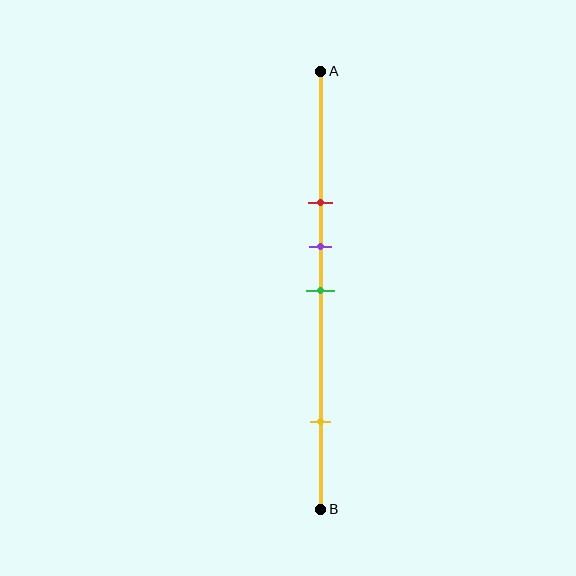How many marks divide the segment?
There are 4 marks dividing the segment.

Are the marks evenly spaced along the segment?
No, the marks are not evenly spaced.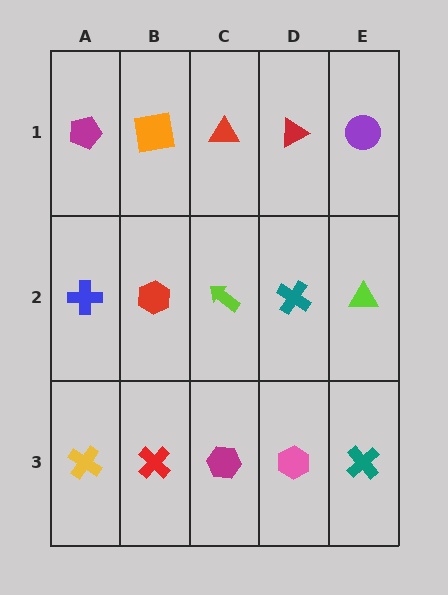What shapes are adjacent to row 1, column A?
A blue cross (row 2, column A), an orange square (row 1, column B).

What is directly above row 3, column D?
A teal cross.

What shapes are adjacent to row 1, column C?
A lime arrow (row 2, column C), an orange square (row 1, column B), a red triangle (row 1, column D).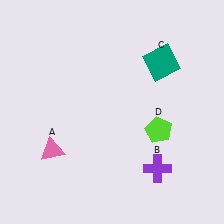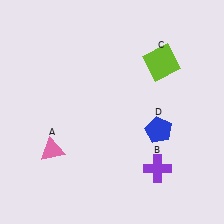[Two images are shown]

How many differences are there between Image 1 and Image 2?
There are 2 differences between the two images.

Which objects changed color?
C changed from teal to lime. D changed from lime to blue.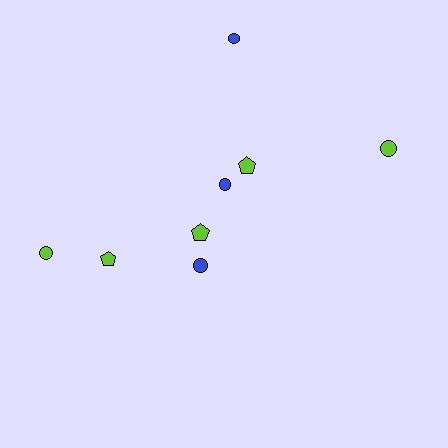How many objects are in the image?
There are 8 objects.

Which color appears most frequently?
Lime, with 5 objects.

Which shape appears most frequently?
Circle, with 5 objects.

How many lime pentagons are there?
There are 3 lime pentagons.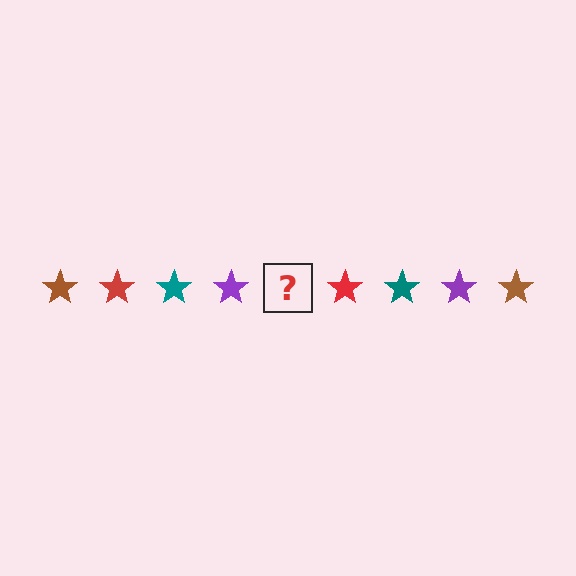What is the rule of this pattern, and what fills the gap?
The rule is that the pattern cycles through brown, red, teal, purple stars. The gap should be filled with a brown star.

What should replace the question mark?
The question mark should be replaced with a brown star.